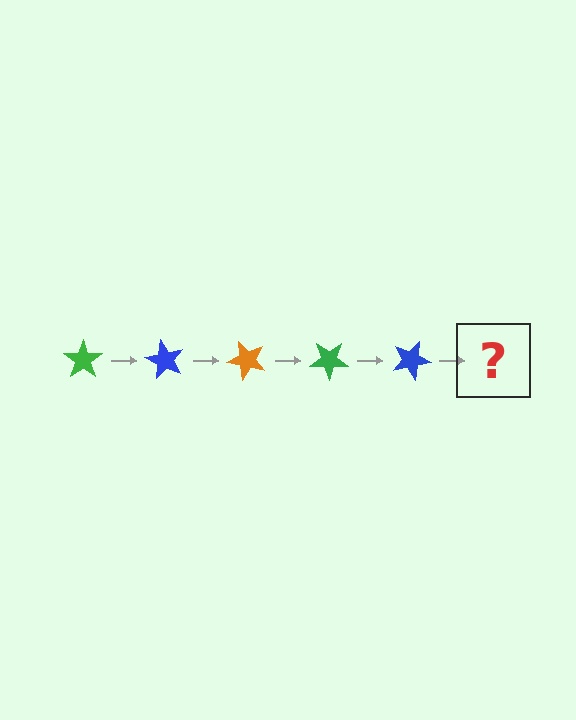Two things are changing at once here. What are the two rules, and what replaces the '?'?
The two rules are that it rotates 60 degrees each step and the color cycles through green, blue, and orange. The '?' should be an orange star, rotated 300 degrees from the start.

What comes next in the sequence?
The next element should be an orange star, rotated 300 degrees from the start.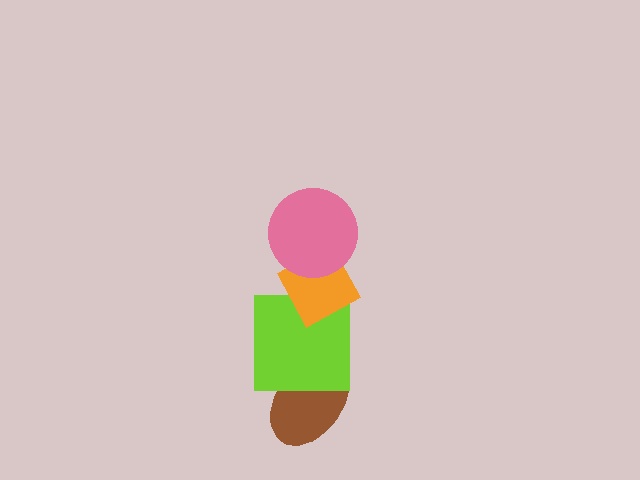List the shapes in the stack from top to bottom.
From top to bottom: the pink circle, the orange diamond, the lime square, the brown ellipse.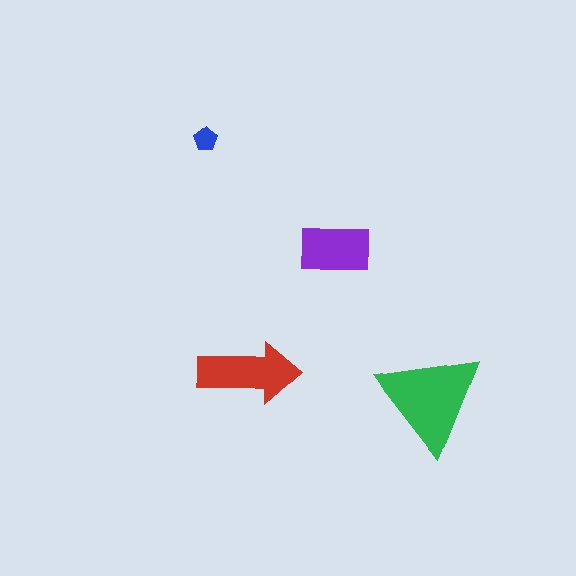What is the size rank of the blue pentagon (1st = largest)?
4th.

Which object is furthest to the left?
The blue pentagon is leftmost.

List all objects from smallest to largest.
The blue pentagon, the purple rectangle, the red arrow, the green triangle.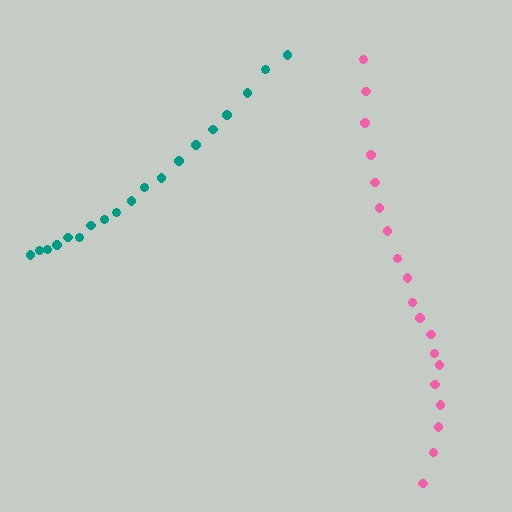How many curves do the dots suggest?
There are 2 distinct paths.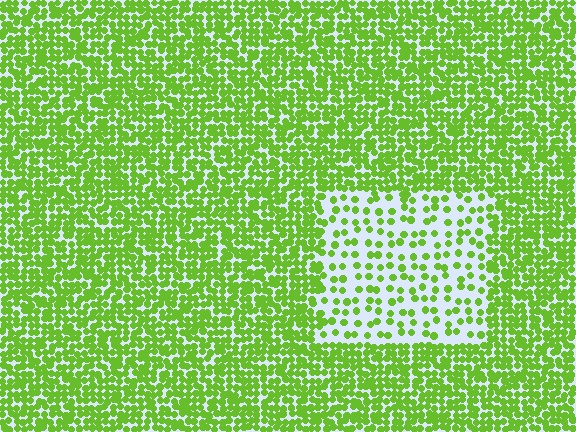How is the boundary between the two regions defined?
The boundary is defined by a change in element density (approximately 2.7x ratio). All elements are the same color, size, and shape.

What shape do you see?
I see a rectangle.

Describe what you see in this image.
The image contains small lime elements arranged at two different densities. A rectangle-shaped region is visible where the elements are less densely packed than the surrounding area.